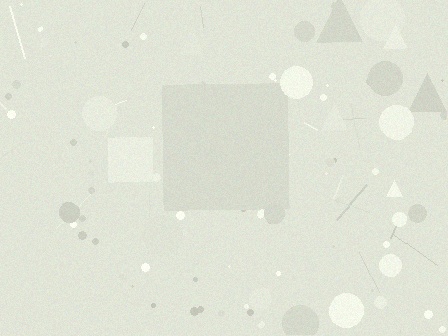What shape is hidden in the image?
A square is hidden in the image.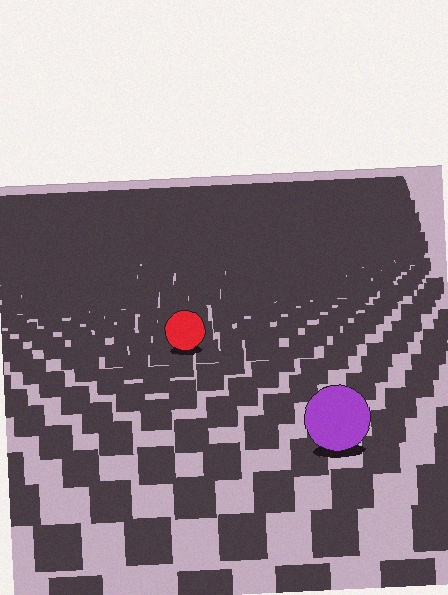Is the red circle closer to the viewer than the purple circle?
No. The purple circle is closer — you can tell from the texture gradient: the ground texture is coarser near it.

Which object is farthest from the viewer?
The red circle is farthest from the viewer. It appears smaller and the ground texture around it is denser.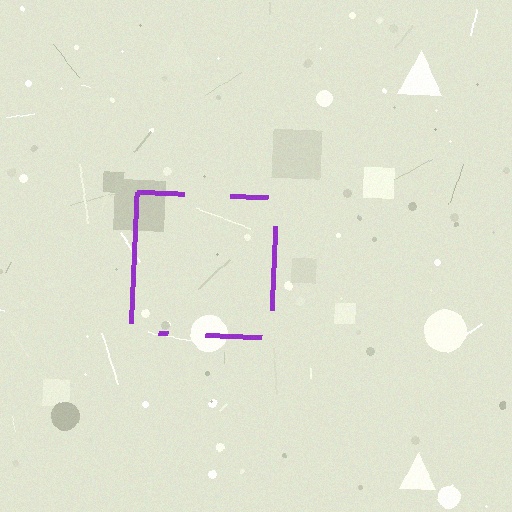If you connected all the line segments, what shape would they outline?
They would outline a square.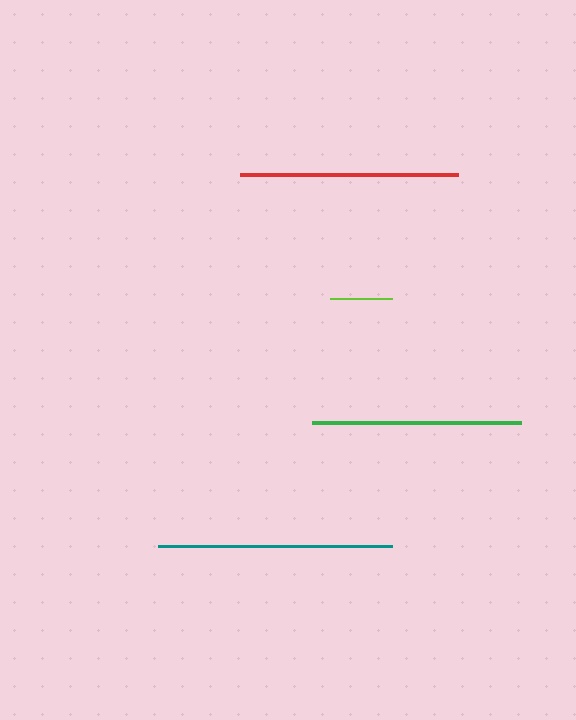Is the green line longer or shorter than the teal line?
The teal line is longer than the green line.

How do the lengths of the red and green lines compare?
The red and green lines are approximately the same length.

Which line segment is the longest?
The teal line is the longest at approximately 234 pixels.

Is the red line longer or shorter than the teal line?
The teal line is longer than the red line.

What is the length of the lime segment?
The lime segment is approximately 62 pixels long.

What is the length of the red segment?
The red segment is approximately 218 pixels long.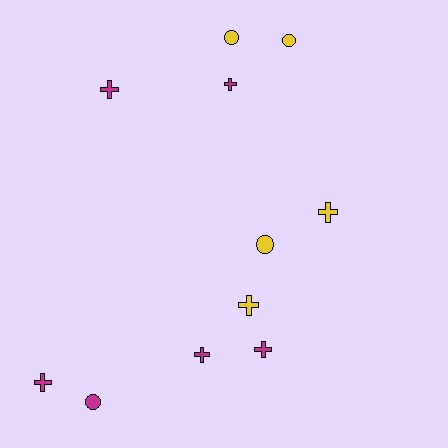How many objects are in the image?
There are 11 objects.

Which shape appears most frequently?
Cross, with 7 objects.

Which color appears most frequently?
Magenta, with 6 objects.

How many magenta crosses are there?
There are 5 magenta crosses.